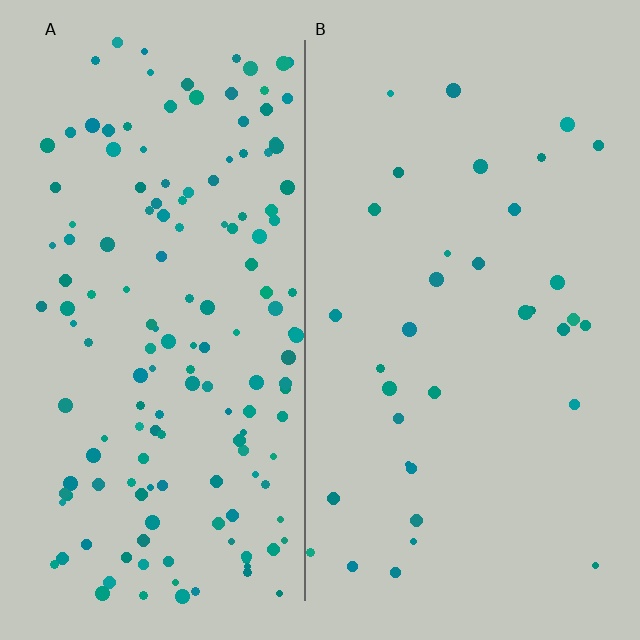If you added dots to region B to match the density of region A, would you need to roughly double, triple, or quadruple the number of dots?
Approximately quadruple.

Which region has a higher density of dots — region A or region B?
A (the left).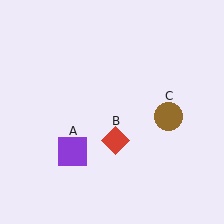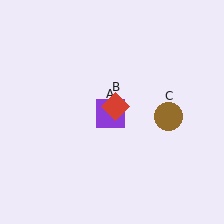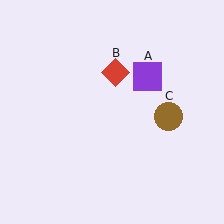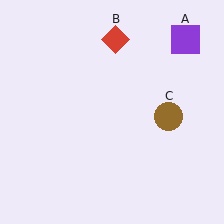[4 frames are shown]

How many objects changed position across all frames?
2 objects changed position: purple square (object A), red diamond (object B).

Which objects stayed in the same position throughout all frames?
Brown circle (object C) remained stationary.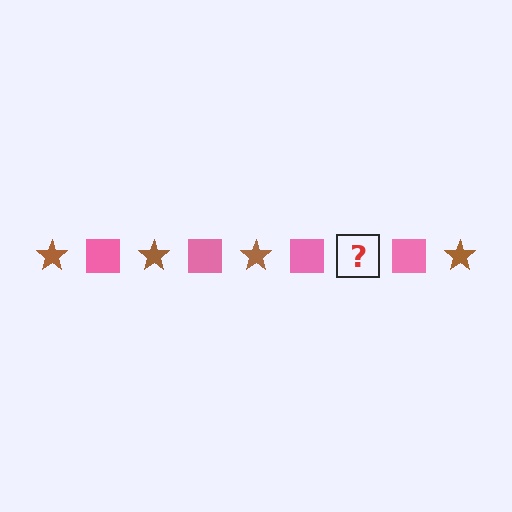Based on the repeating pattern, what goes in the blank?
The blank should be a brown star.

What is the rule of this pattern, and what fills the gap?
The rule is that the pattern alternates between brown star and pink square. The gap should be filled with a brown star.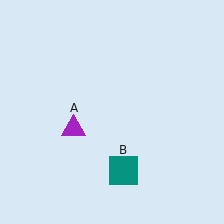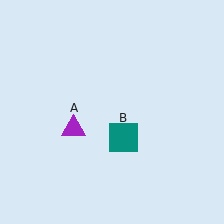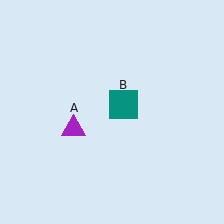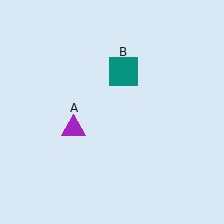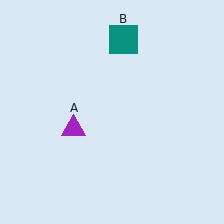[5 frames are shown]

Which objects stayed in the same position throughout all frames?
Purple triangle (object A) remained stationary.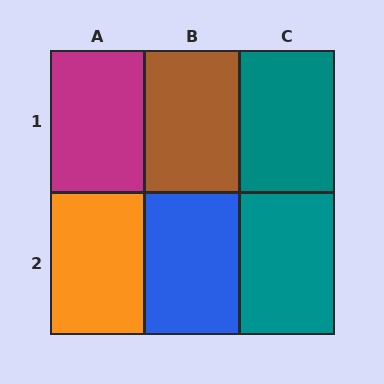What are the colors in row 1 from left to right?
Magenta, brown, teal.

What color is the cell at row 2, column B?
Blue.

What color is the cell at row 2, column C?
Teal.